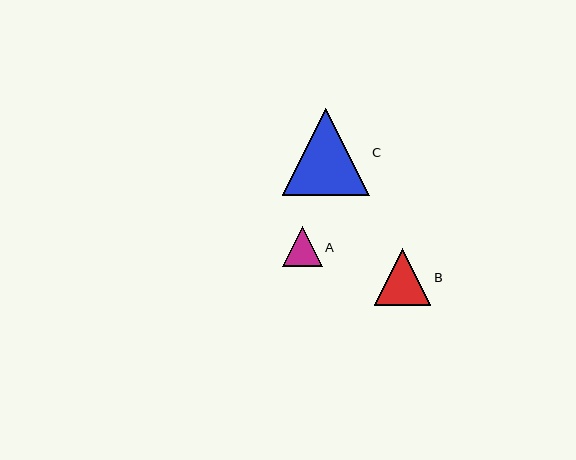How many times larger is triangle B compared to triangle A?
Triangle B is approximately 1.4 times the size of triangle A.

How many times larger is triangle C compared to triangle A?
Triangle C is approximately 2.2 times the size of triangle A.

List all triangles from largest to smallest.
From largest to smallest: C, B, A.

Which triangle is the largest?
Triangle C is the largest with a size of approximately 87 pixels.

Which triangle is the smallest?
Triangle A is the smallest with a size of approximately 40 pixels.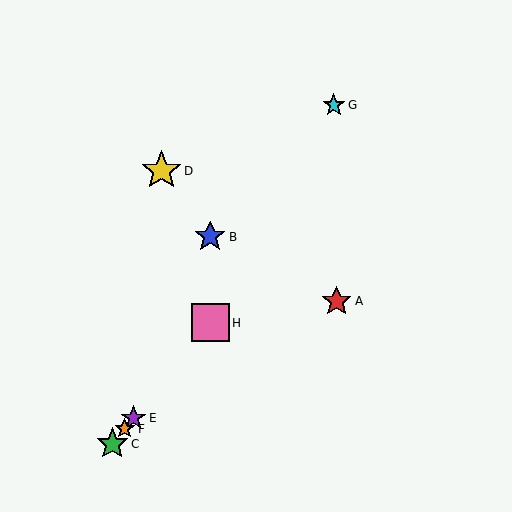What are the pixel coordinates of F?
Object F is at (125, 429).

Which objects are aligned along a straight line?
Objects C, E, F, H are aligned along a straight line.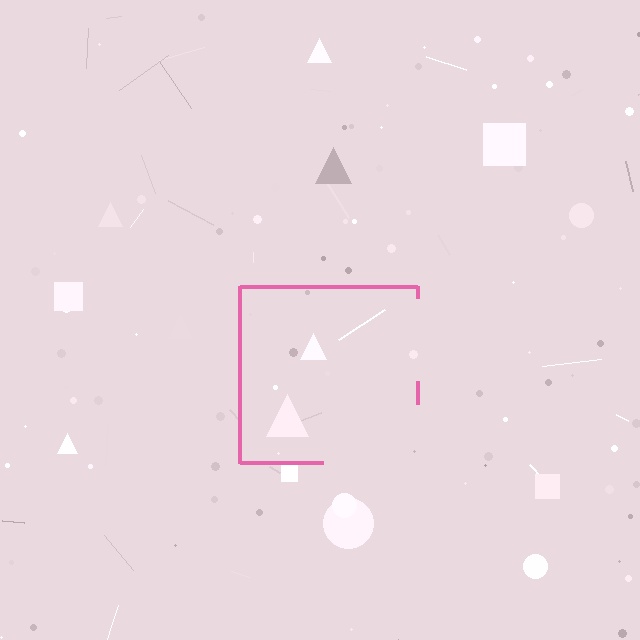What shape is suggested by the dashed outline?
The dashed outline suggests a square.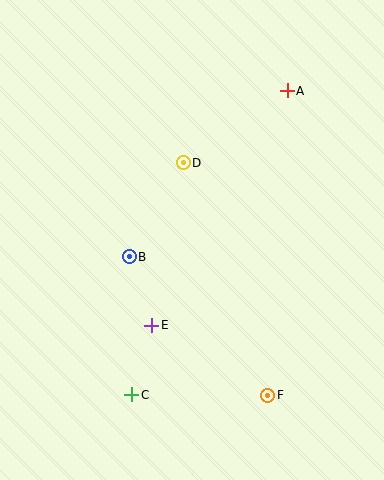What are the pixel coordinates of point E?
Point E is at (152, 325).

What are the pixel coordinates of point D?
Point D is at (183, 163).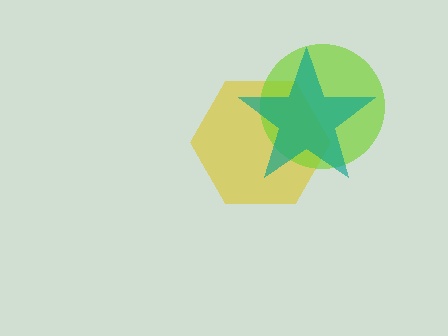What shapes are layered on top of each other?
The layered shapes are: a yellow hexagon, a lime circle, a teal star.